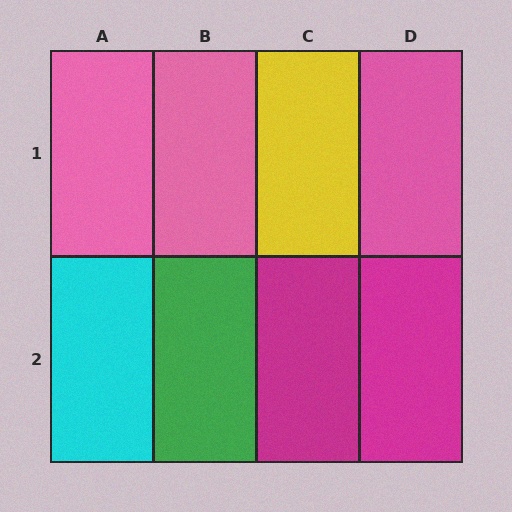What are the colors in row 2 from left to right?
Cyan, green, magenta, magenta.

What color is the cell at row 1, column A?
Pink.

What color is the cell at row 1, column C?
Yellow.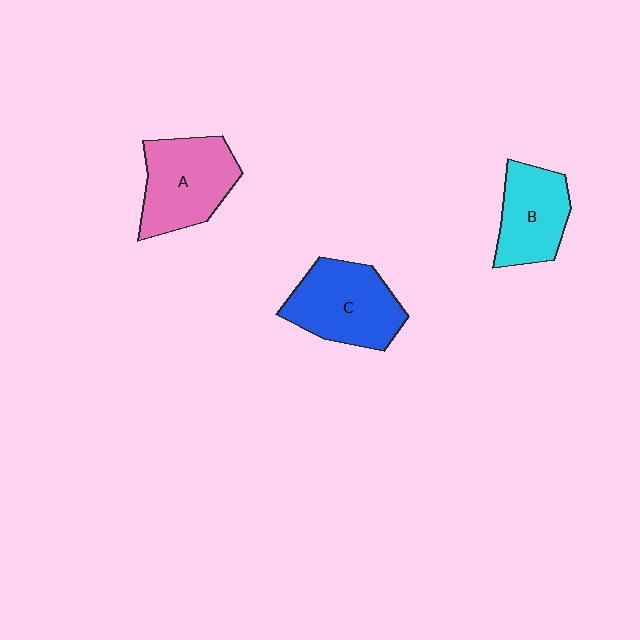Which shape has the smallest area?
Shape B (cyan).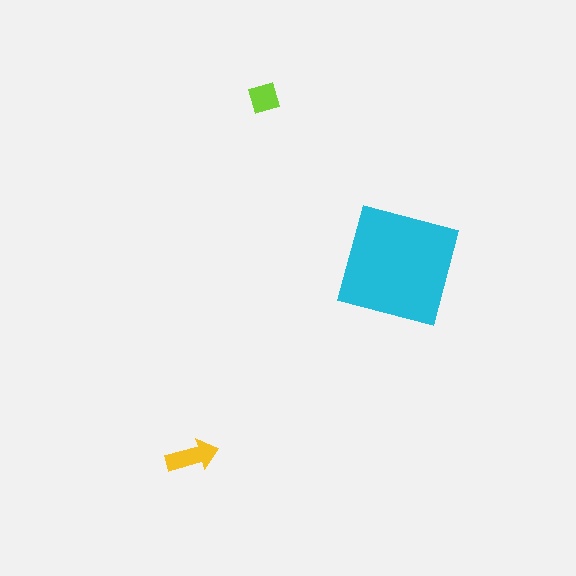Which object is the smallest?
The lime diamond.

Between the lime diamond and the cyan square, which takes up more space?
The cyan square.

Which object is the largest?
The cyan square.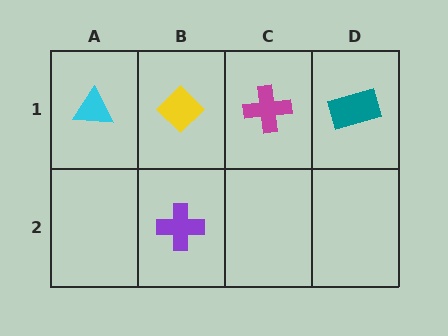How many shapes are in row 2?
1 shape.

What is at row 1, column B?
A yellow diamond.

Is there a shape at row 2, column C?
No, that cell is empty.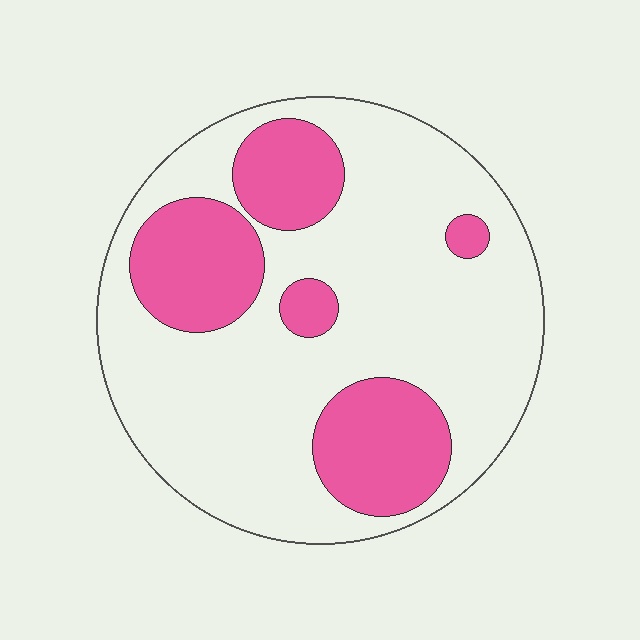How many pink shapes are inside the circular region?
5.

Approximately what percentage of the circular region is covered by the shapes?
Approximately 30%.